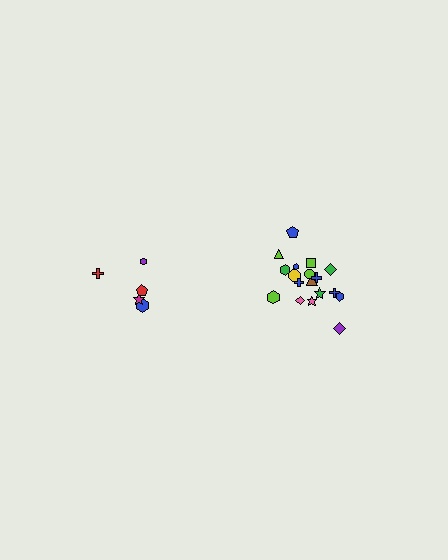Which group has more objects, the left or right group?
The right group.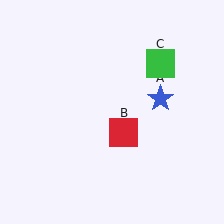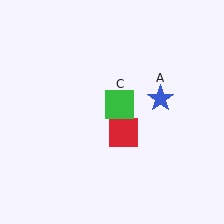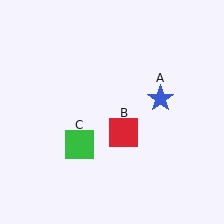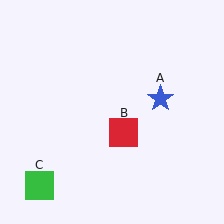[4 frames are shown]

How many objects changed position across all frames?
1 object changed position: green square (object C).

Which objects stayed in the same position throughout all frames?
Blue star (object A) and red square (object B) remained stationary.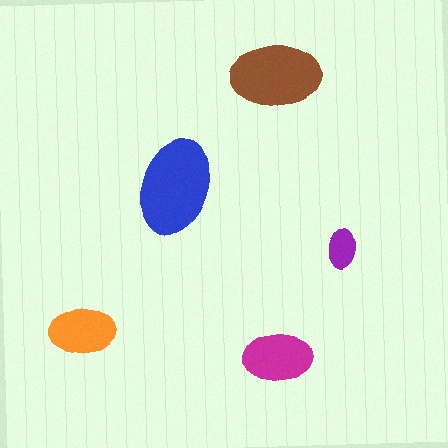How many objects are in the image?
There are 5 objects in the image.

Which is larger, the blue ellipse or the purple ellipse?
The blue one.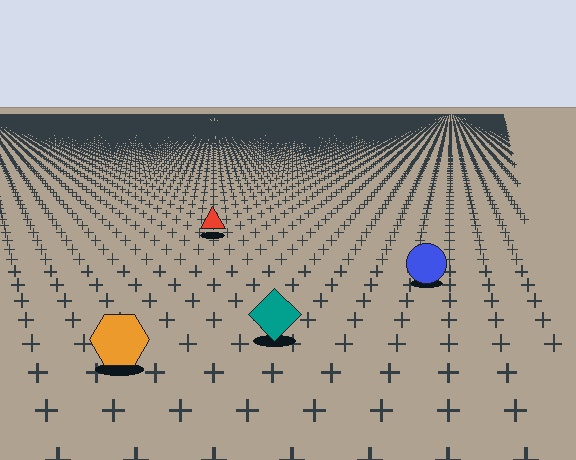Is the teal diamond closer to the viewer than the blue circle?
Yes. The teal diamond is closer — you can tell from the texture gradient: the ground texture is coarser near it.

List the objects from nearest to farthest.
From nearest to farthest: the orange hexagon, the teal diamond, the blue circle, the red triangle.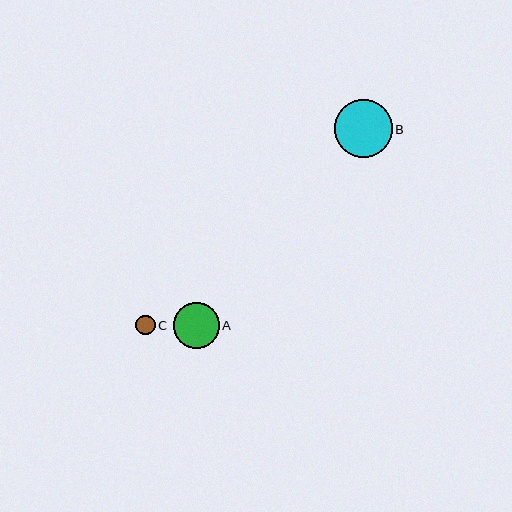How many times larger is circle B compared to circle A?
Circle B is approximately 1.3 times the size of circle A.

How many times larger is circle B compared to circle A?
Circle B is approximately 1.3 times the size of circle A.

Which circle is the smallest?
Circle C is the smallest with a size of approximately 19 pixels.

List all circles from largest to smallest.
From largest to smallest: B, A, C.